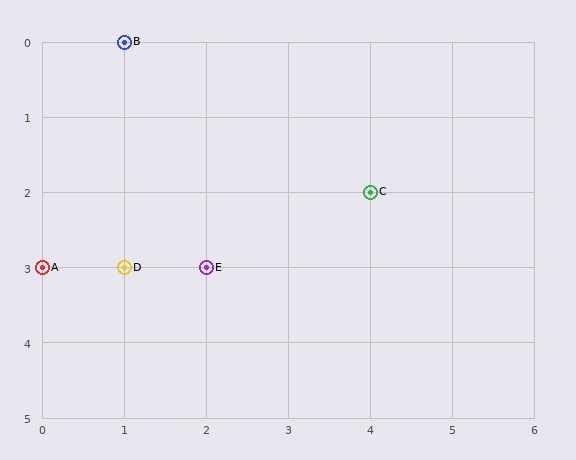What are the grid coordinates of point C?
Point C is at grid coordinates (4, 2).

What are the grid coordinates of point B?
Point B is at grid coordinates (1, 0).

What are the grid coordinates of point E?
Point E is at grid coordinates (2, 3).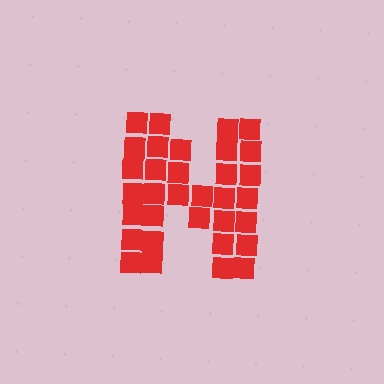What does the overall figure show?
The overall figure shows the letter N.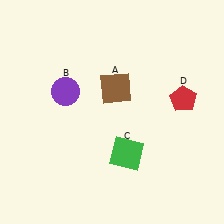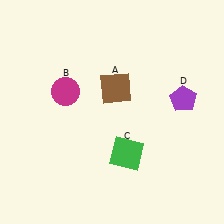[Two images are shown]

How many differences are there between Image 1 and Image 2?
There are 2 differences between the two images.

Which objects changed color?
B changed from purple to magenta. D changed from red to purple.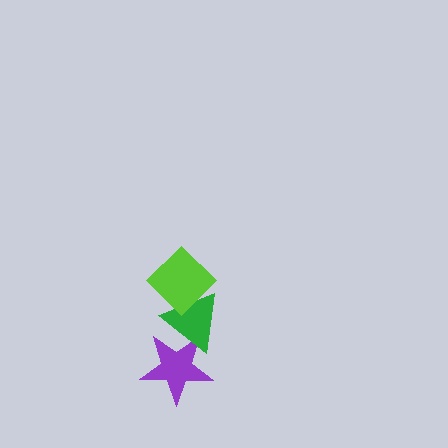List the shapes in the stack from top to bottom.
From top to bottom: the lime diamond, the green triangle, the purple star.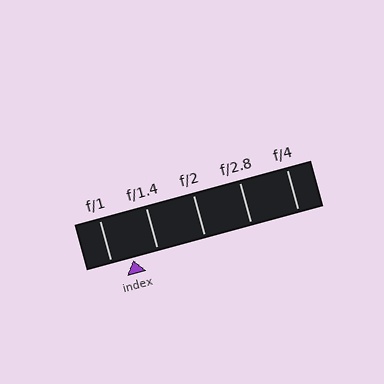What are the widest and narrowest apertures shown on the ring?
The widest aperture shown is f/1 and the narrowest is f/4.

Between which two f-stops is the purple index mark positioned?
The index mark is between f/1 and f/1.4.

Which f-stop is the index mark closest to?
The index mark is closest to f/1.